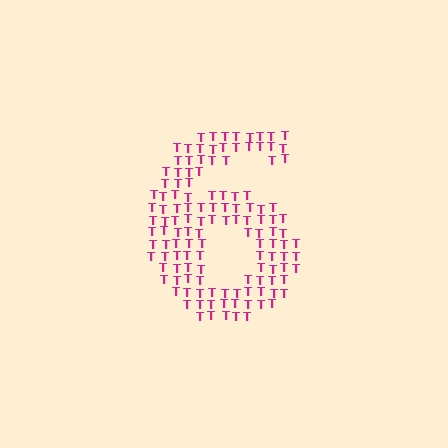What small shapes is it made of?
It is made of small letter T's.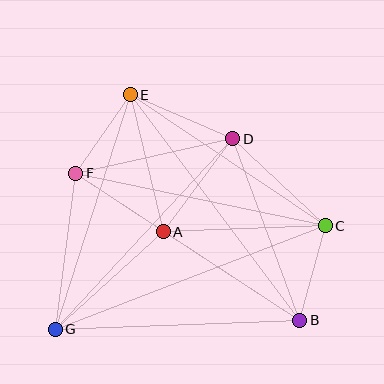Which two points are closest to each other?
Points E and F are closest to each other.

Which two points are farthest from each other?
Points C and G are farthest from each other.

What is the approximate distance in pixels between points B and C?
The distance between B and C is approximately 98 pixels.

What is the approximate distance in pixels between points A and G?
The distance between A and G is approximately 146 pixels.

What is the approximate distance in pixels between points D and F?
The distance between D and F is approximately 161 pixels.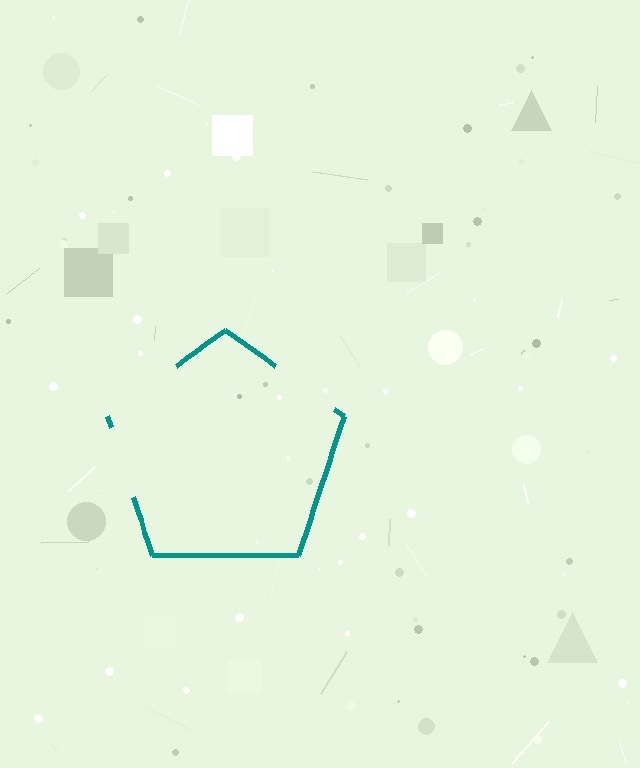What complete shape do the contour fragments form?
The contour fragments form a pentagon.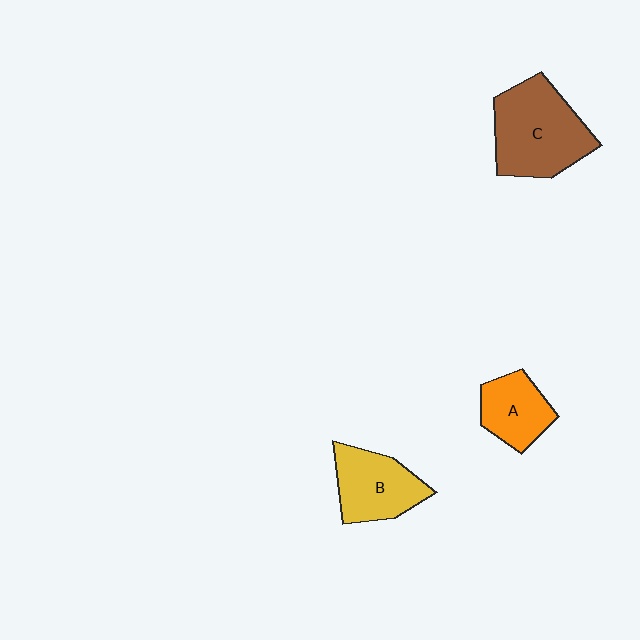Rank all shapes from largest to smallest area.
From largest to smallest: C (brown), B (yellow), A (orange).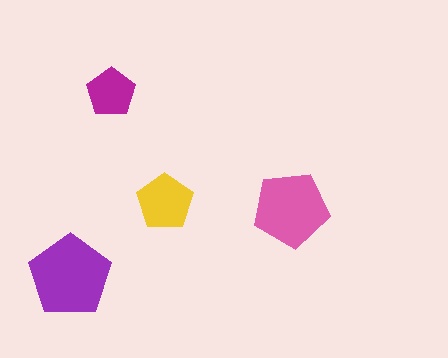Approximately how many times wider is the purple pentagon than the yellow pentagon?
About 1.5 times wider.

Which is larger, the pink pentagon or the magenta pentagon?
The pink one.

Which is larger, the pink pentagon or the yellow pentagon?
The pink one.